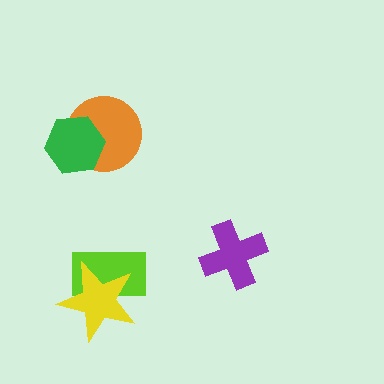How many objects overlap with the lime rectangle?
1 object overlaps with the lime rectangle.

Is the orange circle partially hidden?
Yes, it is partially covered by another shape.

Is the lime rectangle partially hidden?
Yes, it is partially covered by another shape.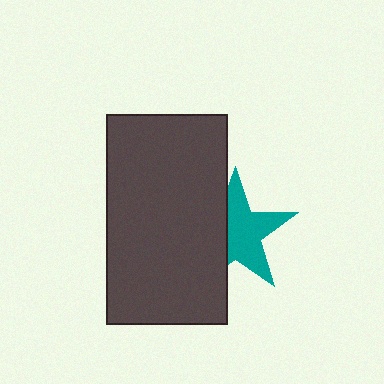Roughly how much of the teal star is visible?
About half of it is visible (roughly 63%).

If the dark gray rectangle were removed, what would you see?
You would see the complete teal star.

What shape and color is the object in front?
The object in front is a dark gray rectangle.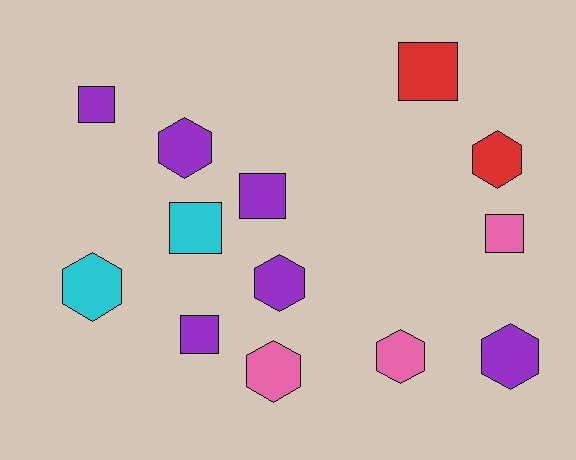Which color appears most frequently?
Purple, with 6 objects.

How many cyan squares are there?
There is 1 cyan square.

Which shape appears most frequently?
Hexagon, with 7 objects.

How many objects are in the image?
There are 13 objects.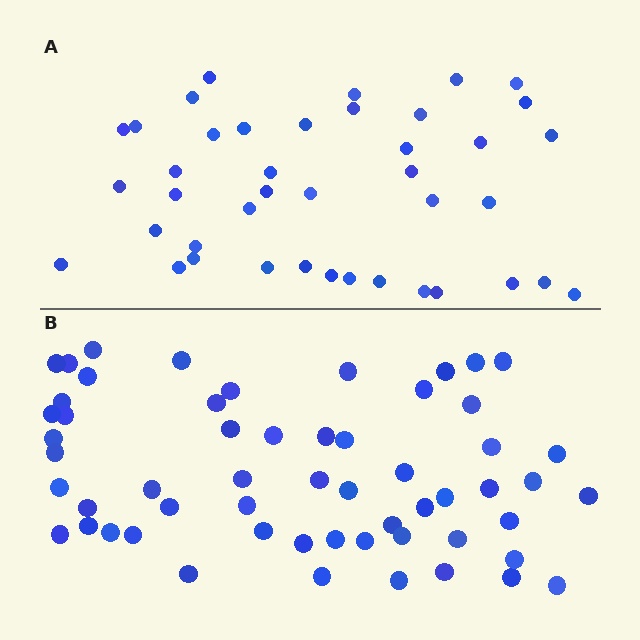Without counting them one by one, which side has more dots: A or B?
Region B (the bottom region) has more dots.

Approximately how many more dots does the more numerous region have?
Region B has approximately 15 more dots than region A.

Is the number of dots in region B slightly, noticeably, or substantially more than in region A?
Region B has noticeably more, but not dramatically so. The ratio is roughly 1.4 to 1.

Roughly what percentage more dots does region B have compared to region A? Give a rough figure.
About 40% more.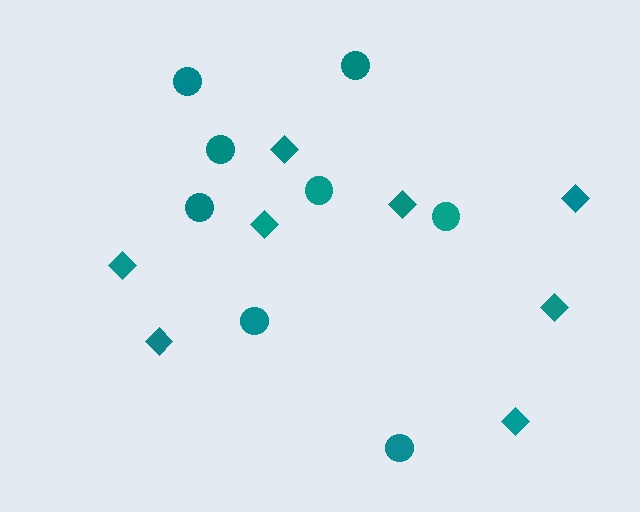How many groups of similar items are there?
There are 2 groups: one group of diamonds (8) and one group of circles (8).